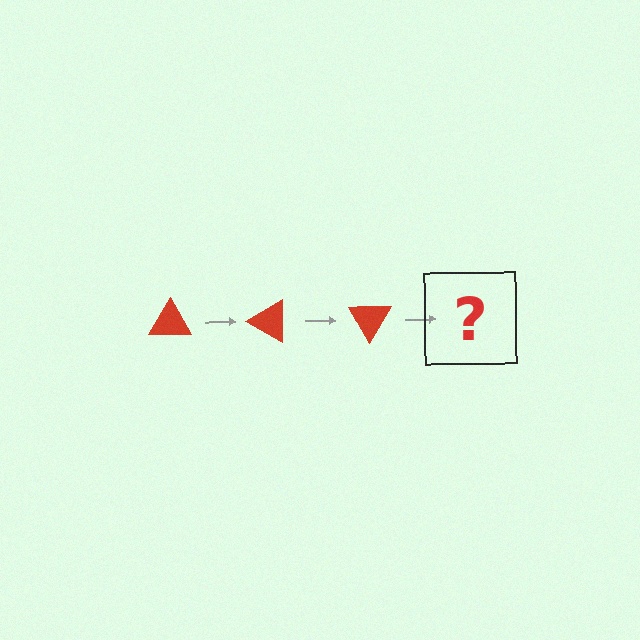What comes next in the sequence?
The next element should be a red triangle rotated 90 degrees.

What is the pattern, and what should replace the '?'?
The pattern is that the triangle rotates 30 degrees each step. The '?' should be a red triangle rotated 90 degrees.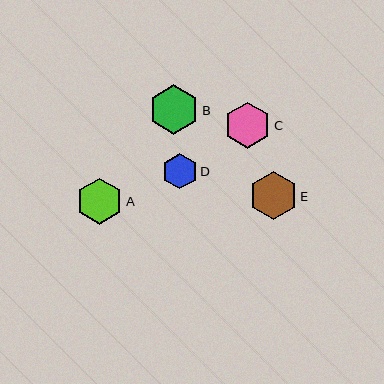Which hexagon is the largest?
Hexagon B is the largest with a size of approximately 49 pixels.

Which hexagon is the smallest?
Hexagon D is the smallest with a size of approximately 35 pixels.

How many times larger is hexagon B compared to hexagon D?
Hexagon B is approximately 1.4 times the size of hexagon D.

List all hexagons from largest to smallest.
From largest to smallest: B, E, C, A, D.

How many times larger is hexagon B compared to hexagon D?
Hexagon B is approximately 1.4 times the size of hexagon D.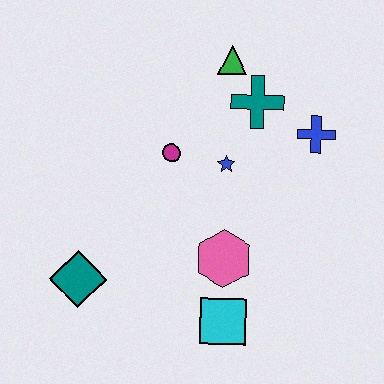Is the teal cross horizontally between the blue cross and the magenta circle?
Yes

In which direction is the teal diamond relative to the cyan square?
The teal diamond is to the left of the cyan square.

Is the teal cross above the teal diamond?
Yes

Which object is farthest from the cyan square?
The green triangle is farthest from the cyan square.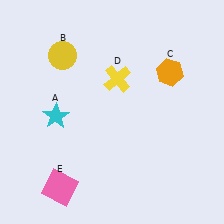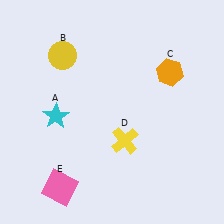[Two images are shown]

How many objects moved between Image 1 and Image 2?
1 object moved between the two images.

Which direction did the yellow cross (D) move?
The yellow cross (D) moved down.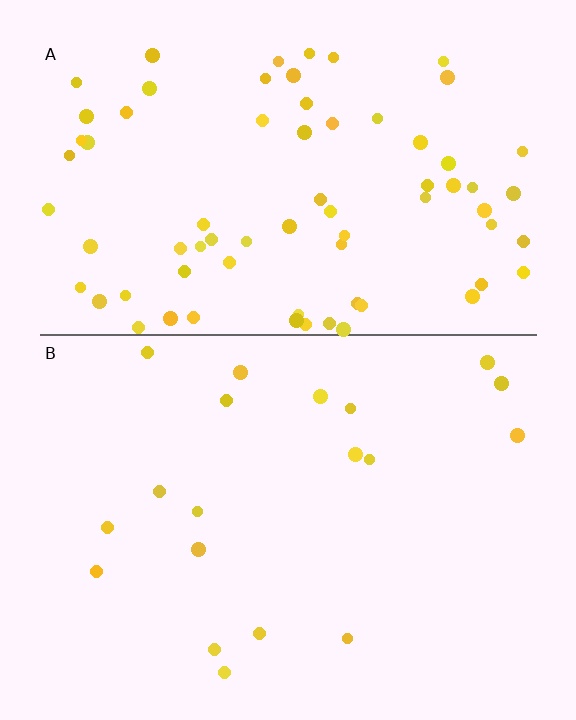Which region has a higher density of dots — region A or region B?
A (the top).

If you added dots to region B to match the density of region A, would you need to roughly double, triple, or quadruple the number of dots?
Approximately quadruple.